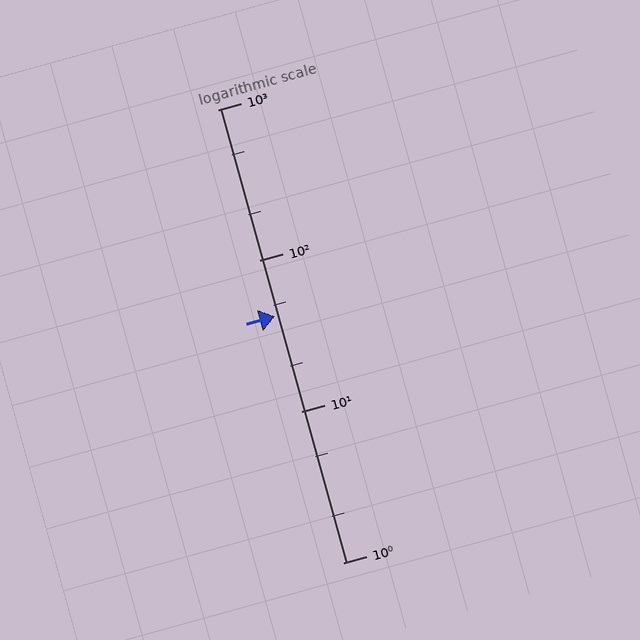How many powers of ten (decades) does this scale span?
The scale spans 3 decades, from 1 to 1000.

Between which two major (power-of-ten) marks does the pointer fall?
The pointer is between 10 and 100.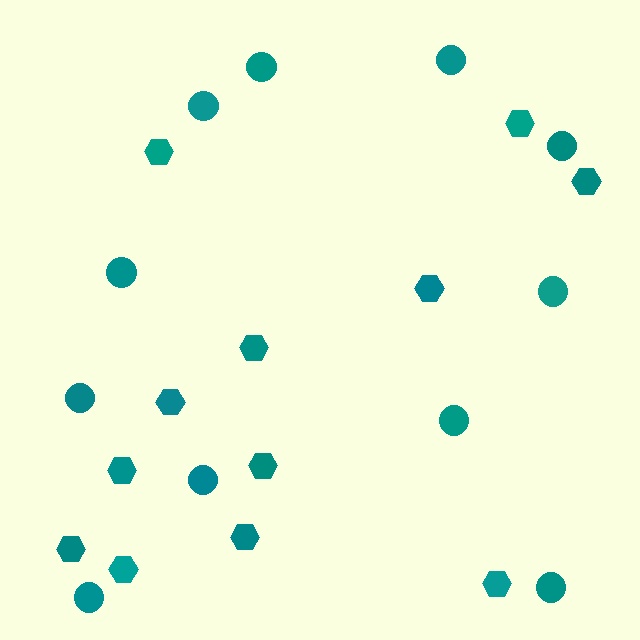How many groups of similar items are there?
There are 2 groups: one group of circles (11) and one group of hexagons (12).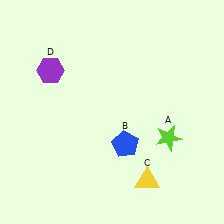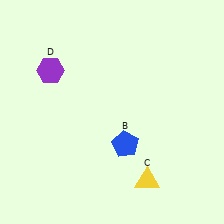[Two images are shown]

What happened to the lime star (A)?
The lime star (A) was removed in Image 2. It was in the bottom-right area of Image 1.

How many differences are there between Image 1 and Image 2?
There is 1 difference between the two images.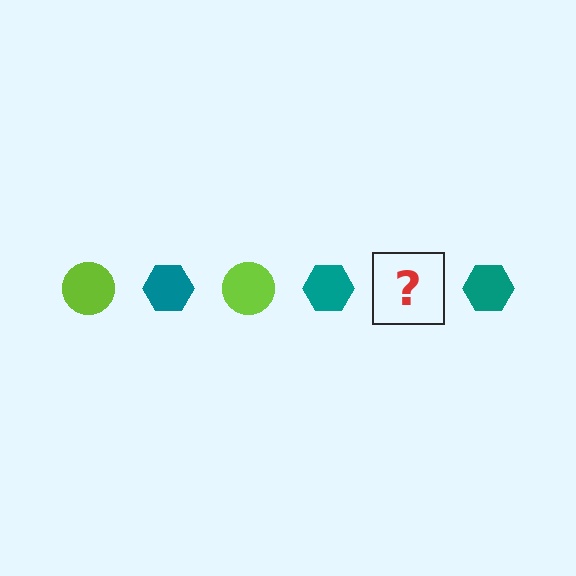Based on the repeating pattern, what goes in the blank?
The blank should be a lime circle.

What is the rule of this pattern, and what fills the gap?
The rule is that the pattern alternates between lime circle and teal hexagon. The gap should be filled with a lime circle.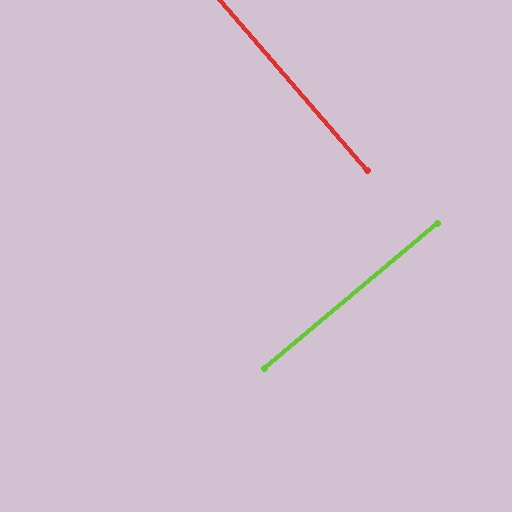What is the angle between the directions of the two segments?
Approximately 89 degrees.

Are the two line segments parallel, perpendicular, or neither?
Perpendicular — they meet at approximately 89°.